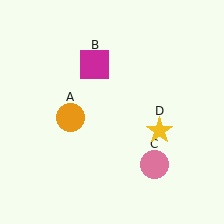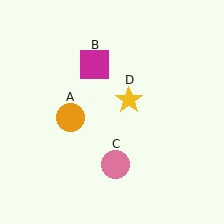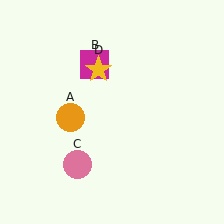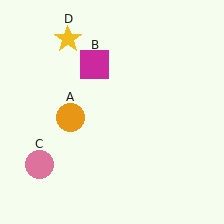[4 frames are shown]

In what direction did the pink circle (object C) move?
The pink circle (object C) moved left.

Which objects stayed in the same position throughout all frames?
Orange circle (object A) and magenta square (object B) remained stationary.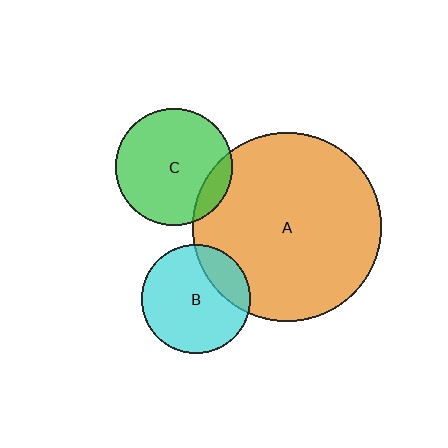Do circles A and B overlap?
Yes.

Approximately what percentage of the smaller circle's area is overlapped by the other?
Approximately 20%.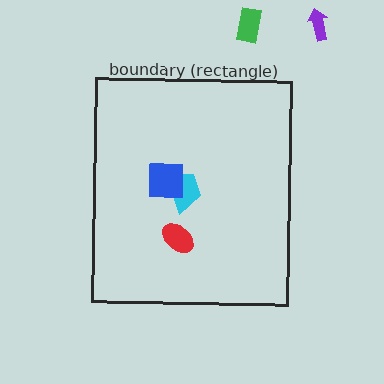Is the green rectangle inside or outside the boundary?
Outside.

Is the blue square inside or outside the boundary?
Inside.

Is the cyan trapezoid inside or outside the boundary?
Inside.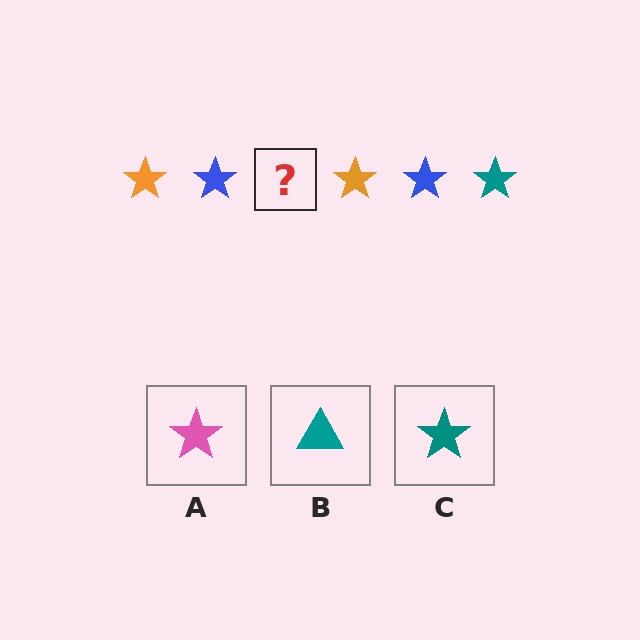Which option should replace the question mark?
Option C.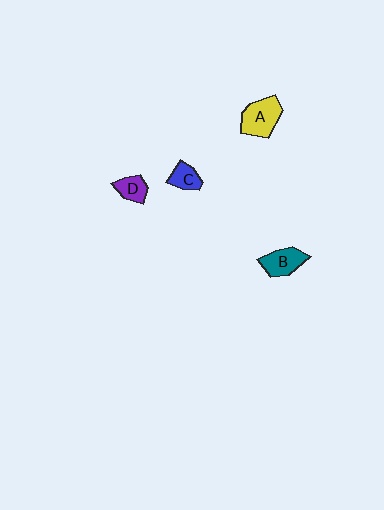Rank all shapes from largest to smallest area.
From largest to smallest: A (yellow), B (teal), C (blue), D (purple).